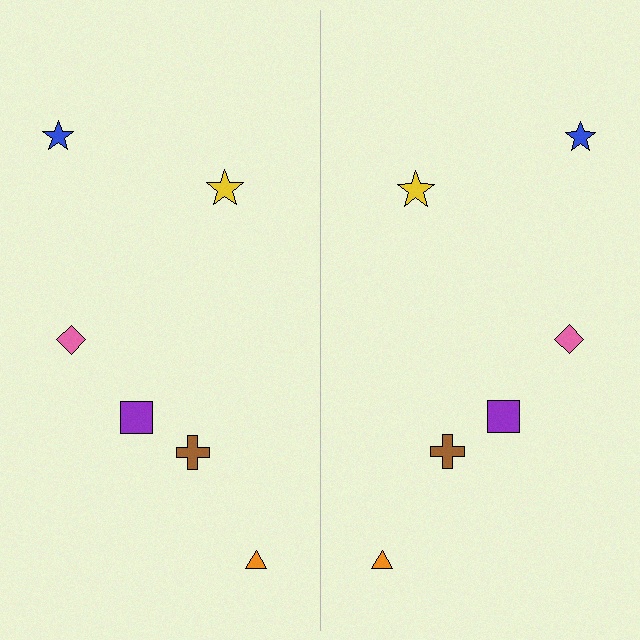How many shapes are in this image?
There are 12 shapes in this image.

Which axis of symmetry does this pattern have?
The pattern has a vertical axis of symmetry running through the center of the image.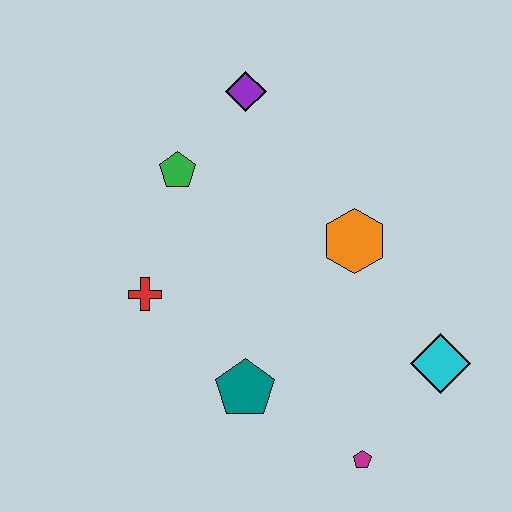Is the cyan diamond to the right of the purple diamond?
Yes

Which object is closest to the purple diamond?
The green pentagon is closest to the purple diamond.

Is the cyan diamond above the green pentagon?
No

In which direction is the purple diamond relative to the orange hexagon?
The purple diamond is above the orange hexagon.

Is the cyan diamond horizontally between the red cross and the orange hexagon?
No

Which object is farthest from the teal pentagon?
The purple diamond is farthest from the teal pentagon.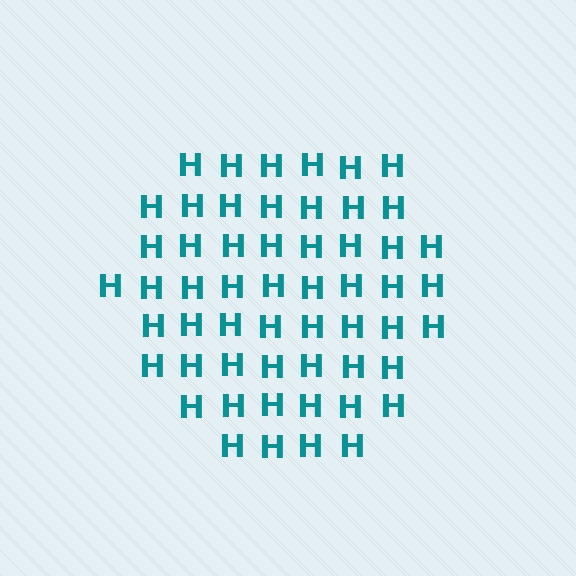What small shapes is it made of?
It is made of small letter H's.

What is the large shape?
The large shape is a hexagon.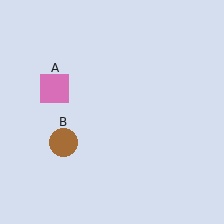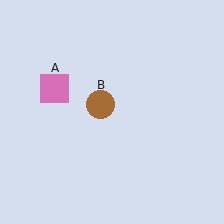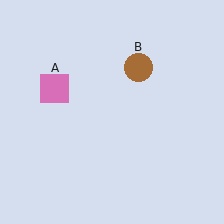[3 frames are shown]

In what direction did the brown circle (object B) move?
The brown circle (object B) moved up and to the right.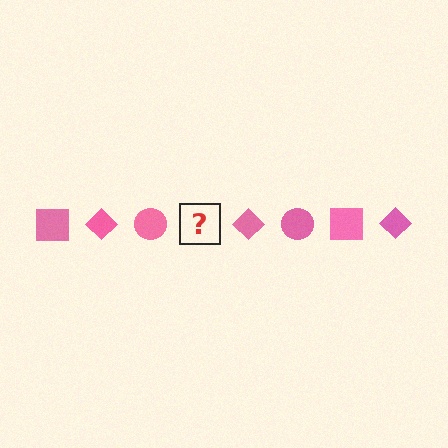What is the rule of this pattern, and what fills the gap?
The rule is that the pattern cycles through square, diamond, circle shapes in pink. The gap should be filled with a pink square.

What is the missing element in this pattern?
The missing element is a pink square.